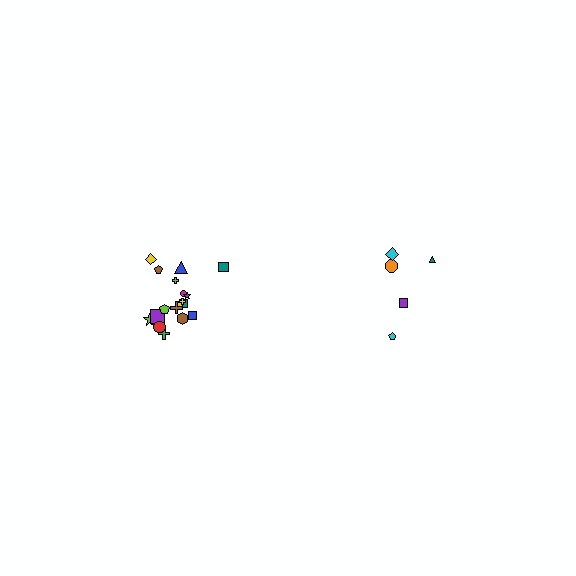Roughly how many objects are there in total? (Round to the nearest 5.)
Roughly 25 objects in total.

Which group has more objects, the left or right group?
The left group.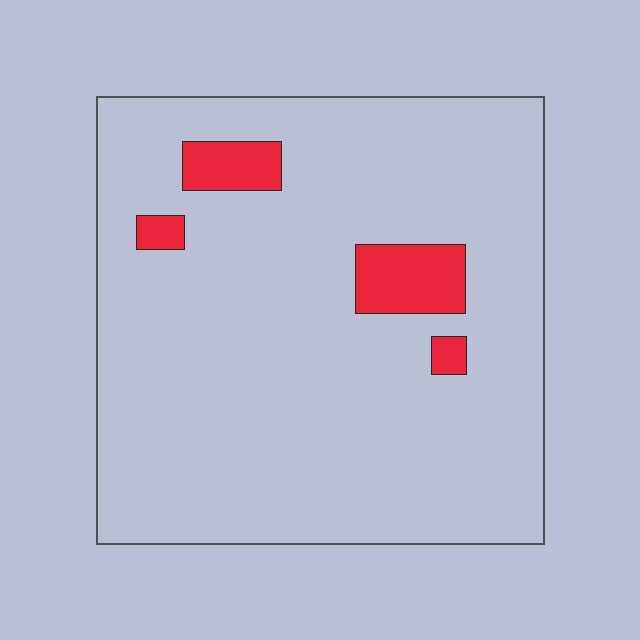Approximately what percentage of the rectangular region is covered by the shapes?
Approximately 10%.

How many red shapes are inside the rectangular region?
4.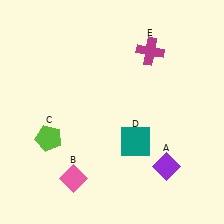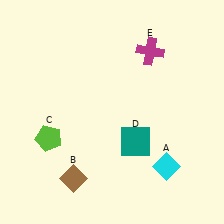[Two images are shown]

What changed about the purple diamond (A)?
In Image 1, A is purple. In Image 2, it changed to cyan.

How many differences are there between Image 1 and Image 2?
There are 2 differences between the two images.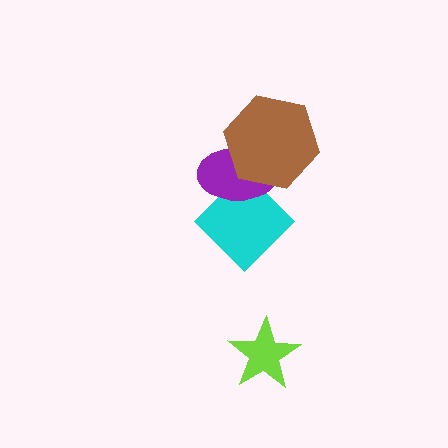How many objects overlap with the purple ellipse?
2 objects overlap with the purple ellipse.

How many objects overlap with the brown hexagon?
2 objects overlap with the brown hexagon.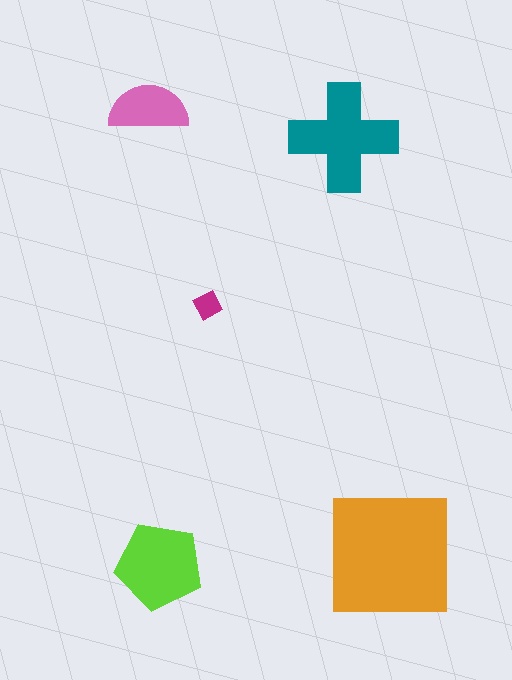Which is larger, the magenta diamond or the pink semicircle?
The pink semicircle.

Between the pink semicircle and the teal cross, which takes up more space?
The teal cross.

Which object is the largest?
The orange square.